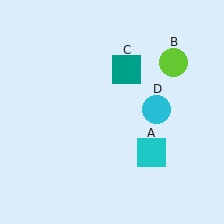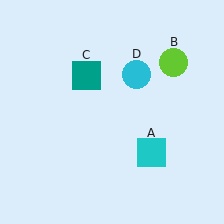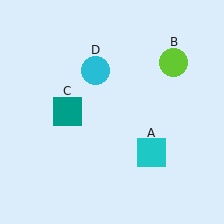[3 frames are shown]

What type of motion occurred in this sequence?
The teal square (object C), cyan circle (object D) rotated counterclockwise around the center of the scene.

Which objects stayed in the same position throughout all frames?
Cyan square (object A) and lime circle (object B) remained stationary.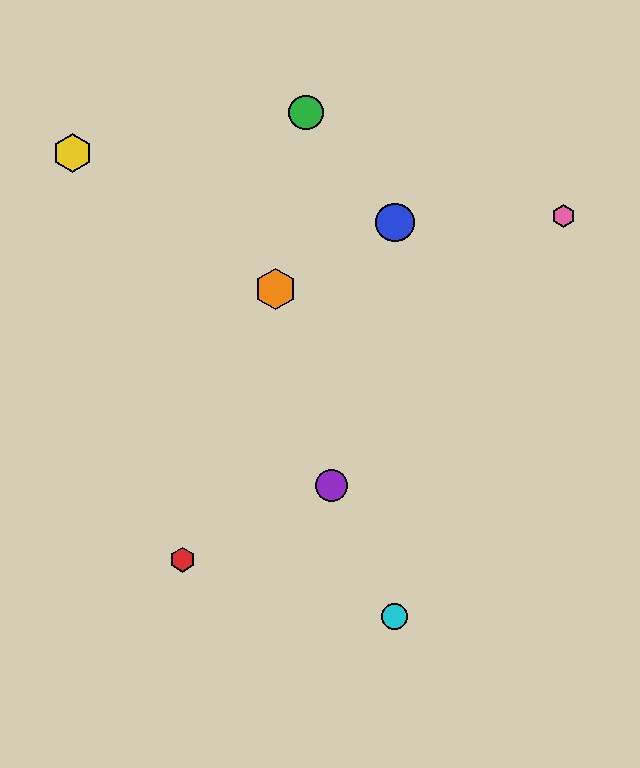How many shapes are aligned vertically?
2 shapes (the blue circle, the cyan circle) are aligned vertically.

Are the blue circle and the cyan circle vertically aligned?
Yes, both are at x≈395.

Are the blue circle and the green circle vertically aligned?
No, the blue circle is at x≈395 and the green circle is at x≈306.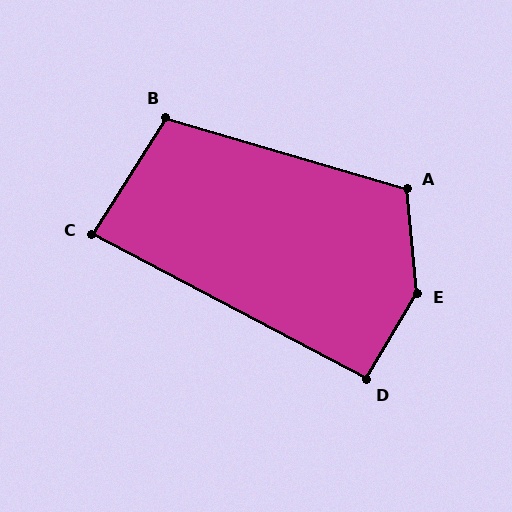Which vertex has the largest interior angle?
E, at approximately 144 degrees.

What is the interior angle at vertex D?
Approximately 93 degrees (approximately right).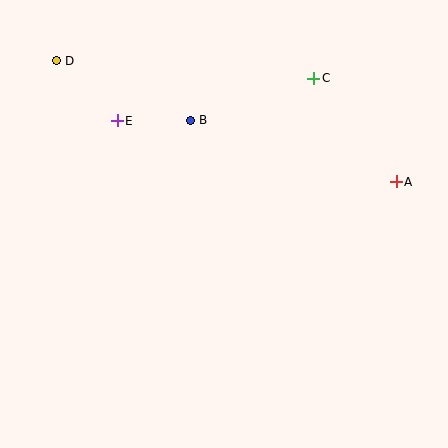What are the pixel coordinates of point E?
Point E is at (117, 121).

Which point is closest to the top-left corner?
Point D is closest to the top-left corner.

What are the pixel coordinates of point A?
Point A is at (396, 182).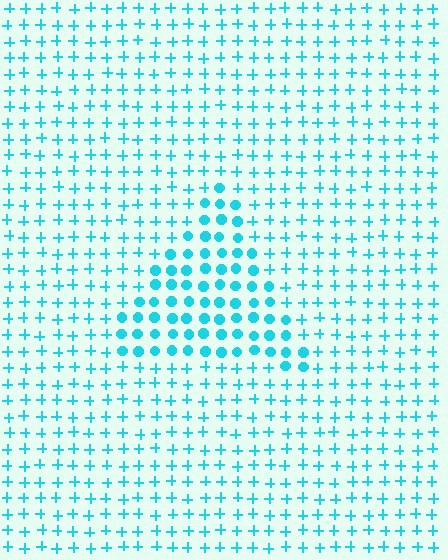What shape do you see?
I see a triangle.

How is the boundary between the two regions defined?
The boundary is defined by a change in element shape: circles inside vs. plus signs outside. All elements share the same color and spacing.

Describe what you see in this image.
The image is filled with small cyan elements arranged in a uniform grid. A triangle-shaped region contains circles, while the surrounding area contains plus signs. The boundary is defined purely by the change in element shape.